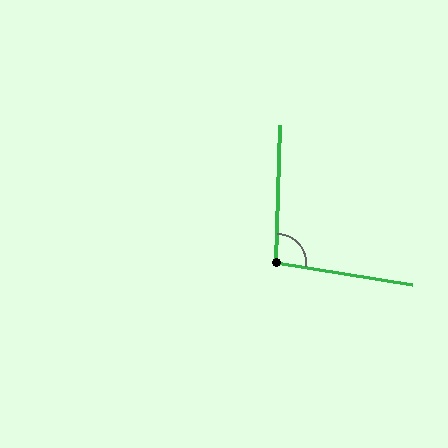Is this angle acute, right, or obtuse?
It is obtuse.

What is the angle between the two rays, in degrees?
Approximately 98 degrees.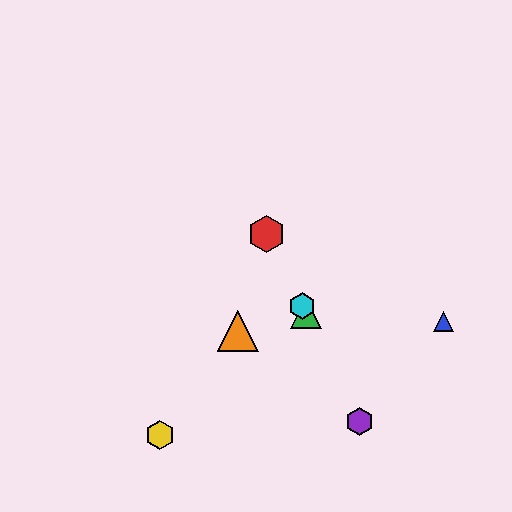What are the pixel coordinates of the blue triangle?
The blue triangle is at (443, 322).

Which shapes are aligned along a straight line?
The red hexagon, the green triangle, the purple hexagon, the cyan hexagon are aligned along a straight line.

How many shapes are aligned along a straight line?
4 shapes (the red hexagon, the green triangle, the purple hexagon, the cyan hexagon) are aligned along a straight line.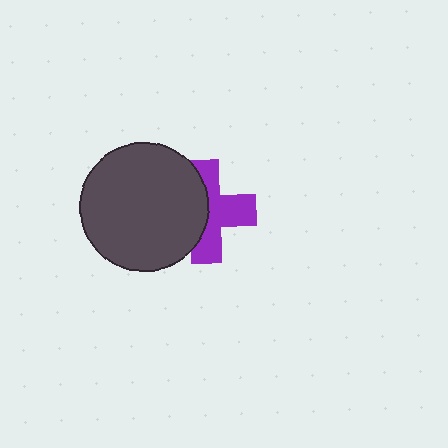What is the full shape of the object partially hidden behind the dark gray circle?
The partially hidden object is a purple cross.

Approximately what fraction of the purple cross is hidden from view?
Roughly 44% of the purple cross is hidden behind the dark gray circle.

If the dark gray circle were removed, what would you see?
You would see the complete purple cross.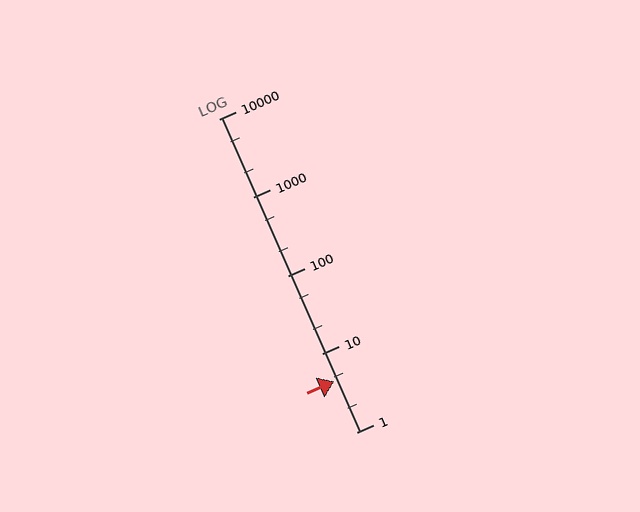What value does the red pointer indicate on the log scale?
The pointer indicates approximately 4.5.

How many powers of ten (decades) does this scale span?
The scale spans 4 decades, from 1 to 10000.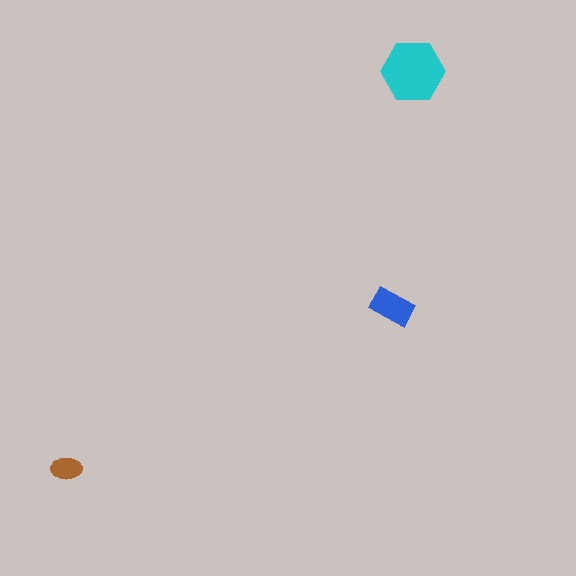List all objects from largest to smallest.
The cyan hexagon, the blue rectangle, the brown ellipse.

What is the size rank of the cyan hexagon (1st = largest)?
1st.